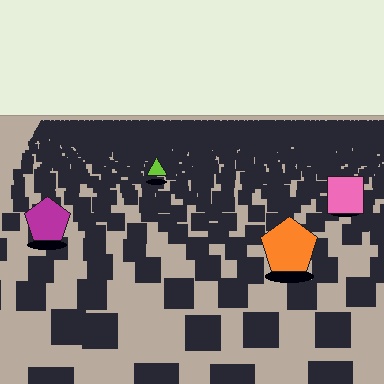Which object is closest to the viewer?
The orange pentagon is closest. The texture marks near it are larger and more spread out.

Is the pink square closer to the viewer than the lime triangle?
Yes. The pink square is closer — you can tell from the texture gradient: the ground texture is coarser near it.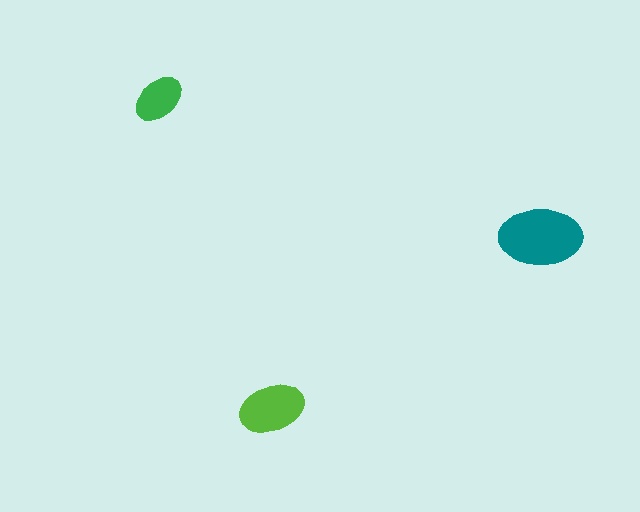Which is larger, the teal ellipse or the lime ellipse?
The teal one.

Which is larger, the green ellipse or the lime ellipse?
The lime one.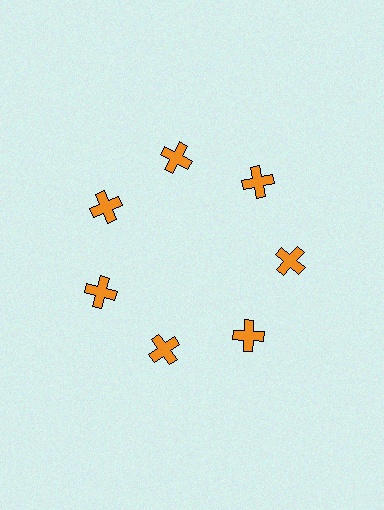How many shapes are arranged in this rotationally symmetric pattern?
There are 7 shapes, arranged in 7 groups of 1.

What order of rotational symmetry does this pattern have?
This pattern has 7-fold rotational symmetry.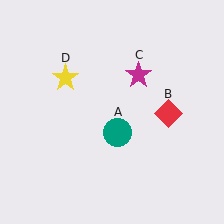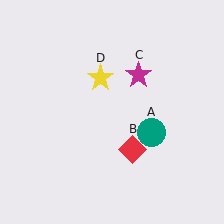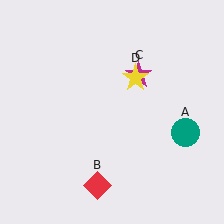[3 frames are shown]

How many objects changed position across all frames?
3 objects changed position: teal circle (object A), red diamond (object B), yellow star (object D).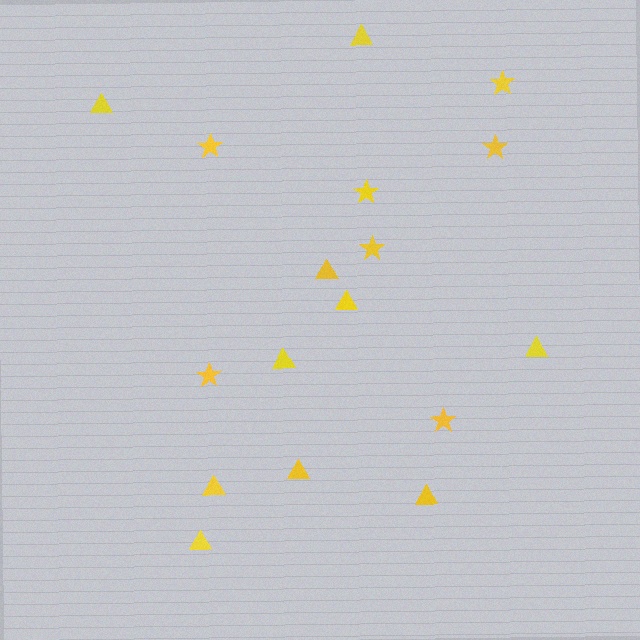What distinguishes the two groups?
There are 2 groups: one group of stars (7) and one group of triangles (10).